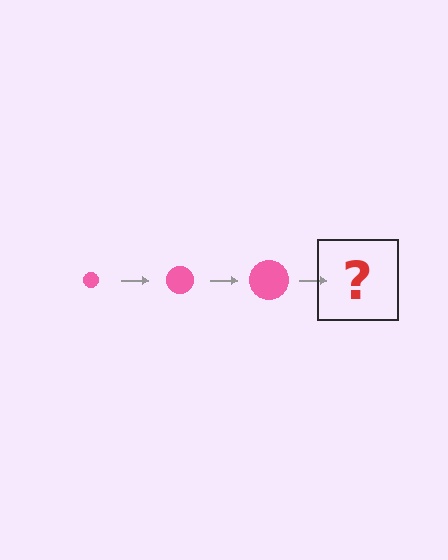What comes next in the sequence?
The next element should be a pink circle, larger than the previous one.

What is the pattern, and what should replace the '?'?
The pattern is that the circle gets progressively larger each step. The '?' should be a pink circle, larger than the previous one.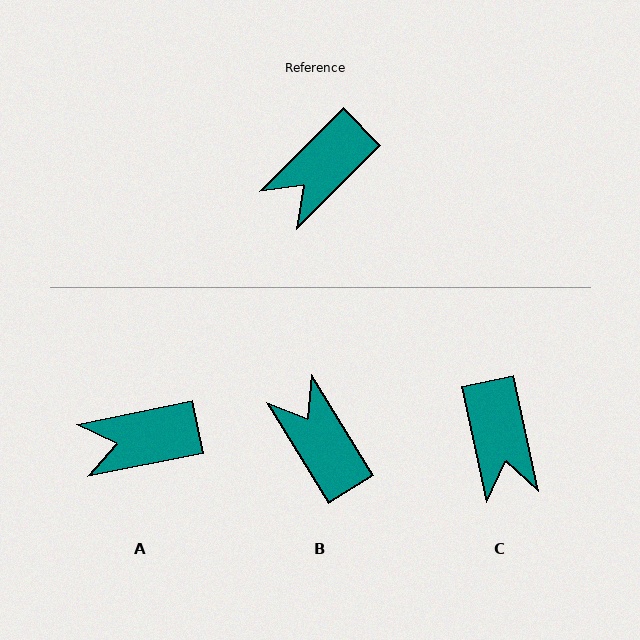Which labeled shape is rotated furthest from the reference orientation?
B, about 103 degrees away.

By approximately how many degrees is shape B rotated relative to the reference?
Approximately 103 degrees clockwise.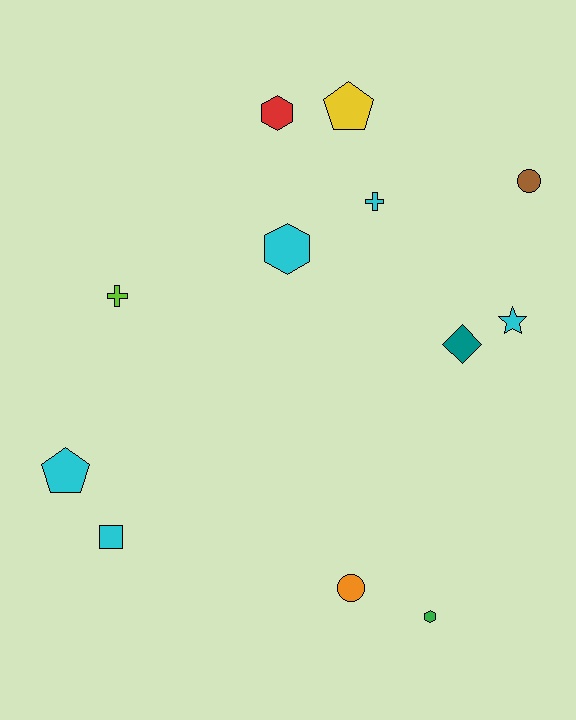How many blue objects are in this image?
There are no blue objects.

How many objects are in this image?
There are 12 objects.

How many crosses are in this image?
There are 2 crosses.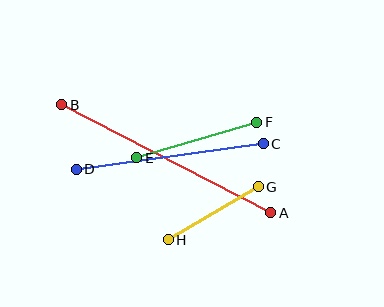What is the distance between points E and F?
The distance is approximately 125 pixels.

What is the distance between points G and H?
The distance is approximately 105 pixels.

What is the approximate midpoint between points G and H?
The midpoint is at approximately (213, 213) pixels.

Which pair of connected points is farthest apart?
Points A and B are farthest apart.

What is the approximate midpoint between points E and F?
The midpoint is at approximately (197, 140) pixels.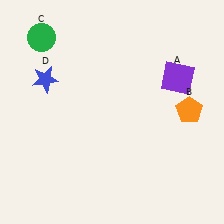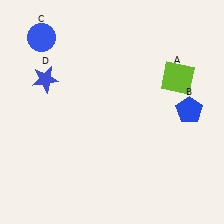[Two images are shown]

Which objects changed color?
A changed from purple to lime. B changed from orange to blue. C changed from green to blue.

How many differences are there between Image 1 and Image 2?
There are 3 differences between the two images.